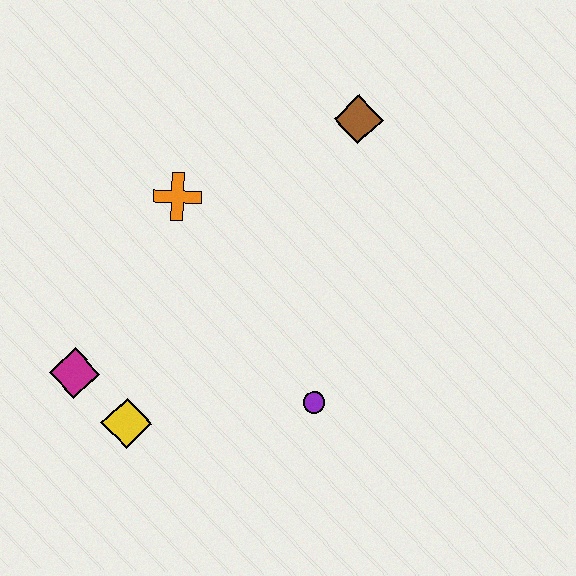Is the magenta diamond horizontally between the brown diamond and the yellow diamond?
No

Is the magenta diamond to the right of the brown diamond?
No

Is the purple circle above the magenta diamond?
No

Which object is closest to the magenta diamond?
The yellow diamond is closest to the magenta diamond.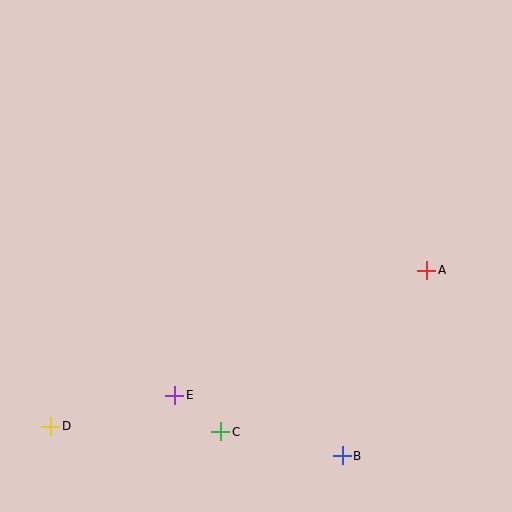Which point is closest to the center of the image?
Point E at (175, 395) is closest to the center.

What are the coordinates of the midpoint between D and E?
The midpoint between D and E is at (113, 411).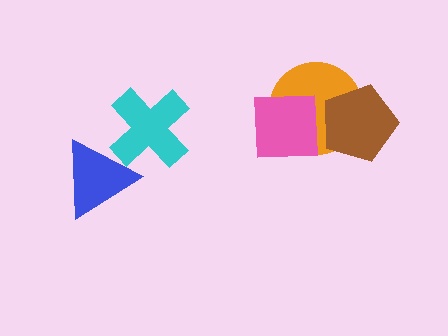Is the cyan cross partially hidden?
No, no other shape covers it.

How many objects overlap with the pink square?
2 objects overlap with the pink square.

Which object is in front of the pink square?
The brown pentagon is in front of the pink square.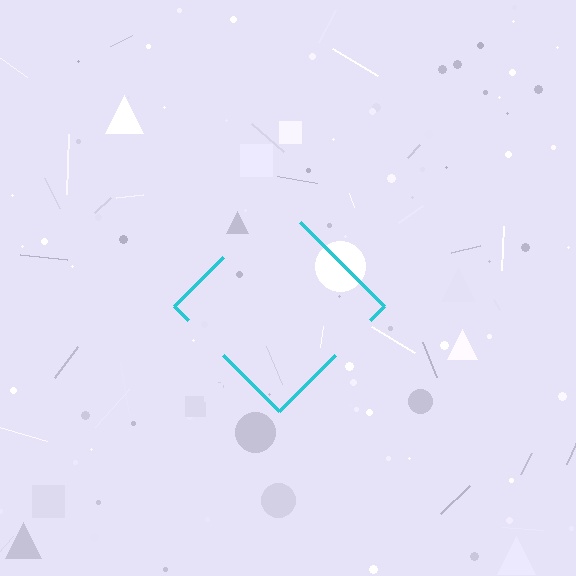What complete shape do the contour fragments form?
The contour fragments form a diamond.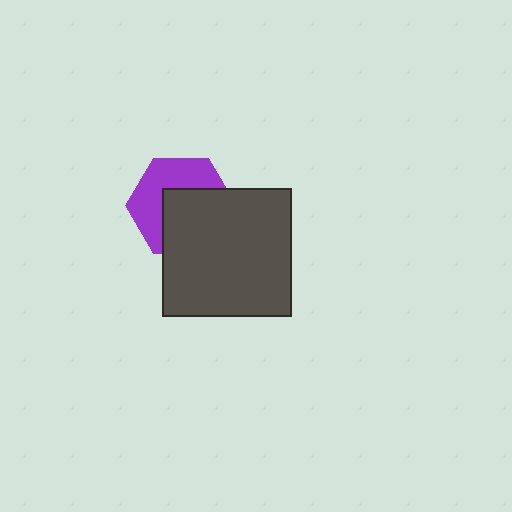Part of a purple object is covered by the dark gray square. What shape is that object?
It is a hexagon.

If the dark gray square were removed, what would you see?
You would see the complete purple hexagon.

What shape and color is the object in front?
The object in front is a dark gray square.